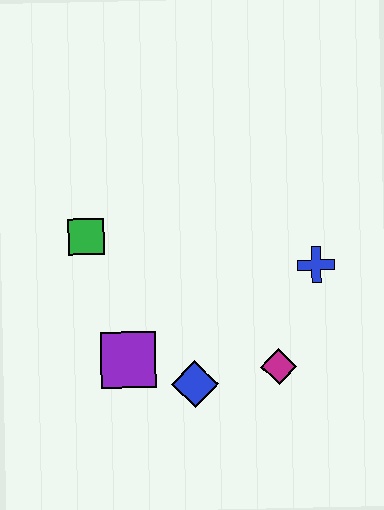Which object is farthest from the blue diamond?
The green square is farthest from the blue diamond.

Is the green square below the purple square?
No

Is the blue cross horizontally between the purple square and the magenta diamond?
No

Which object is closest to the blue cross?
The magenta diamond is closest to the blue cross.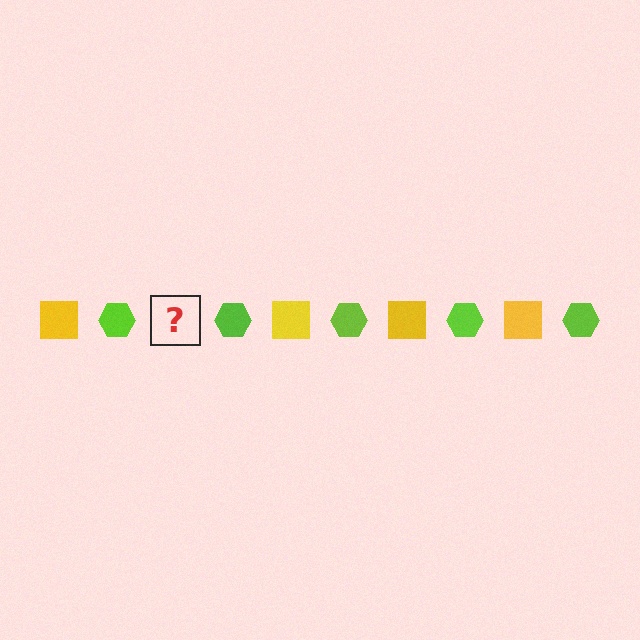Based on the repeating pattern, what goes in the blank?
The blank should be a yellow square.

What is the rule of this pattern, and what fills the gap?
The rule is that the pattern alternates between yellow square and lime hexagon. The gap should be filled with a yellow square.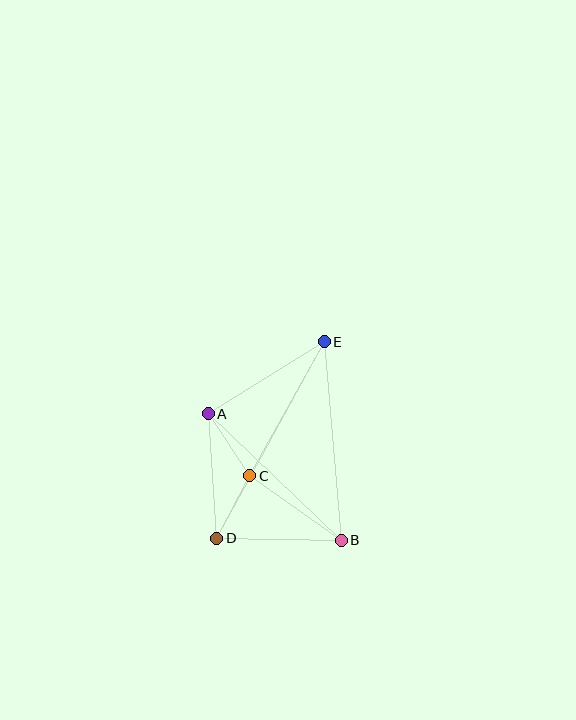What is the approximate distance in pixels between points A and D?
The distance between A and D is approximately 125 pixels.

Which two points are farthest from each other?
Points D and E are farthest from each other.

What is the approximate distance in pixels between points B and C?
The distance between B and C is approximately 112 pixels.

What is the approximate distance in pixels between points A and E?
The distance between A and E is approximately 137 pixels.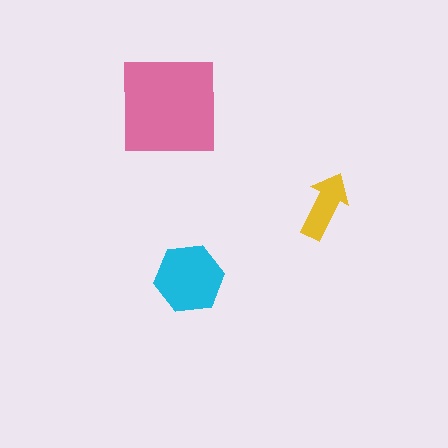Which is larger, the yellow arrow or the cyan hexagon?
The cyan hexagon.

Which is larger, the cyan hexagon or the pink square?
The pink square.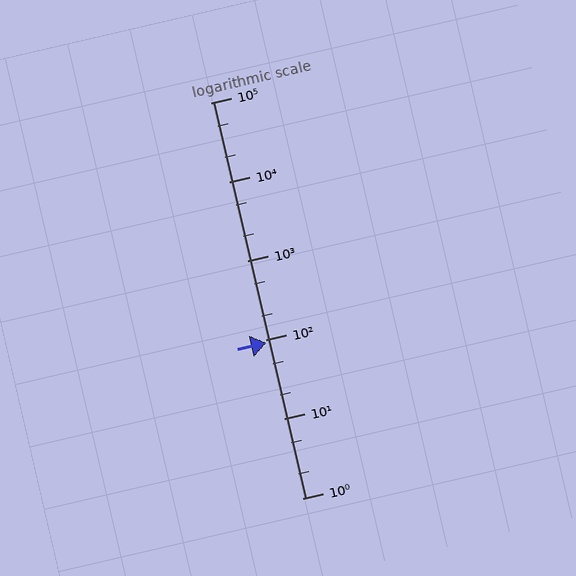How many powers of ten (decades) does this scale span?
The scale spans 5 decades, from 1 to 100000.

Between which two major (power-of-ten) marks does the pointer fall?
The pointer is between 10 and 100.